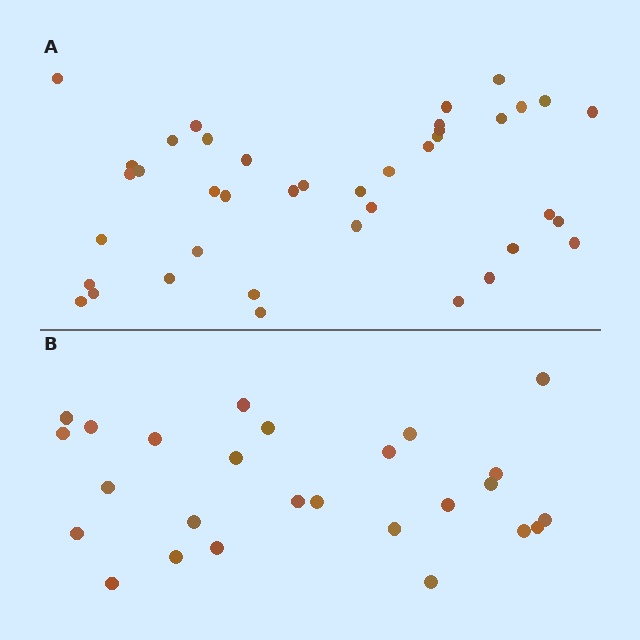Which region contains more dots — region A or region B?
Region A (the top region) has more dots.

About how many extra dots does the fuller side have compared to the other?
Region A has approximately 15 more dots than region B.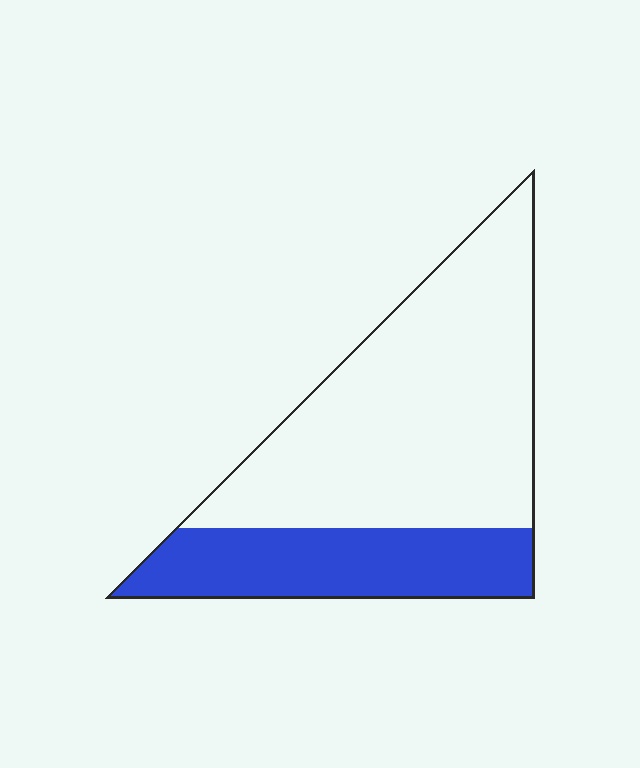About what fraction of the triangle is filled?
About one third (1/3).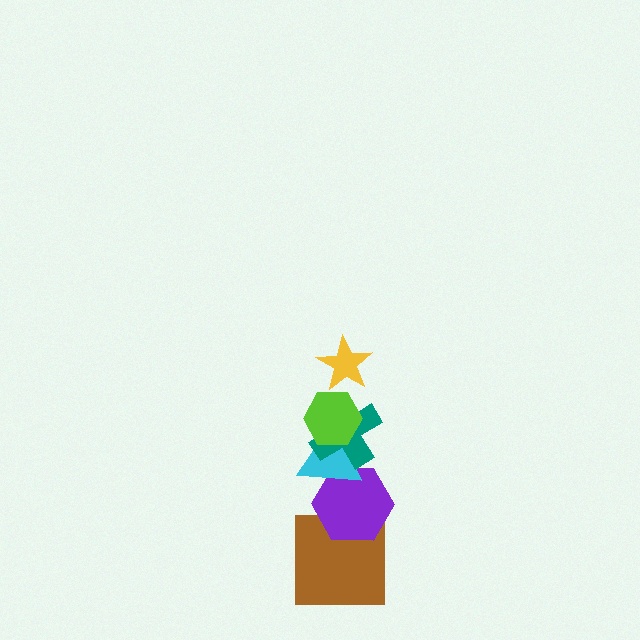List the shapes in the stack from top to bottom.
From top to bottom: the yellow star, the lime hexagon, the teal cross, the cyan triangle, the purple hexagon, the brown square.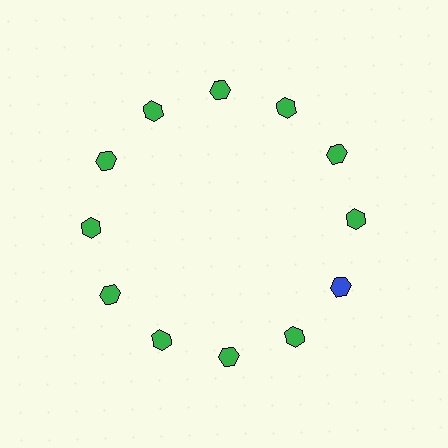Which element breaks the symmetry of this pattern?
The blue hexagon at roughly the 4 o'clock position breaks the symmetry. All other shapes are green hexagons.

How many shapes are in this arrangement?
There are 12 shapes arranged in a ring pattern.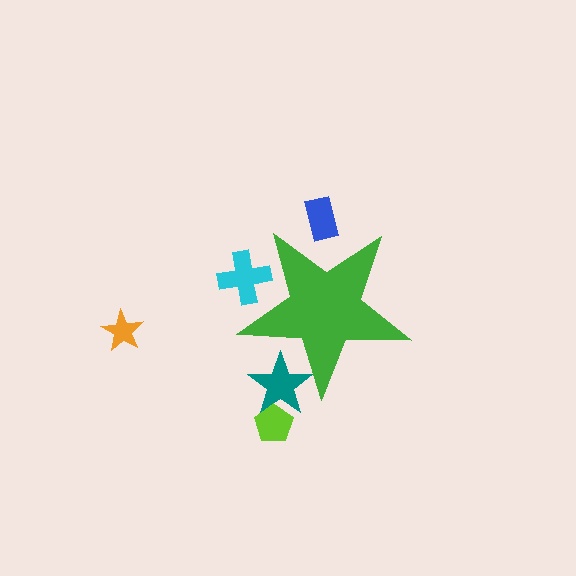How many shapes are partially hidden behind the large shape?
3 shapes are partially hidden.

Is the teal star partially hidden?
Yes, the teal star is partially hidden behind the green star.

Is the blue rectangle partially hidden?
Yes, the blue rectangle is partially hidden behind the green star.